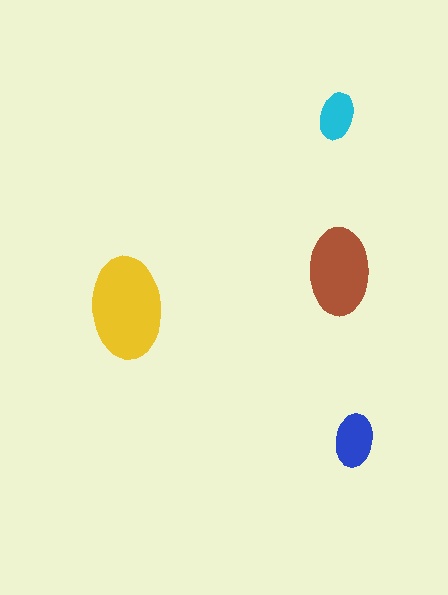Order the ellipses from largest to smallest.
the yellow one, the brown one, the blue one, the cyan one.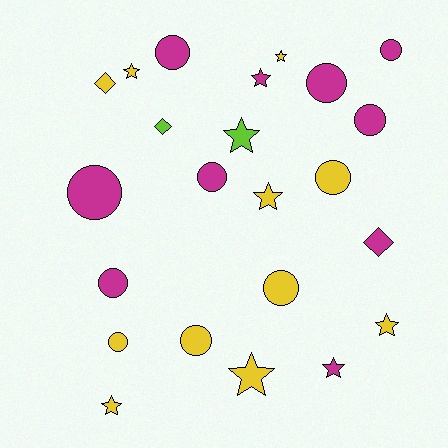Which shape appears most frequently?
Circle, with 11 objects.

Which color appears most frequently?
Yellow, with 11 objects.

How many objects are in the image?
There are 23 objects.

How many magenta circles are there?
There are 7 magenta circles.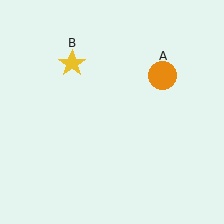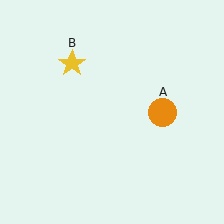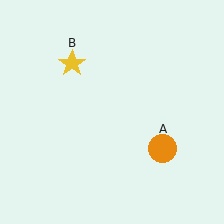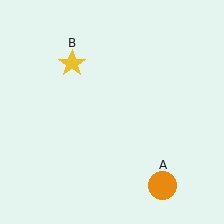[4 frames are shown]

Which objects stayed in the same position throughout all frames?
Yellow star (object B) remained stationary.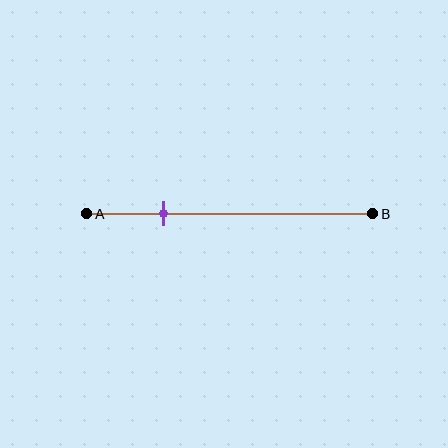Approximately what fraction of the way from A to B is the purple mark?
The purple mark is approximately 25% of the way from A to B.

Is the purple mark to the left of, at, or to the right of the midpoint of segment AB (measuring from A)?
The purple mark is to the left of the midpoint of segment AB.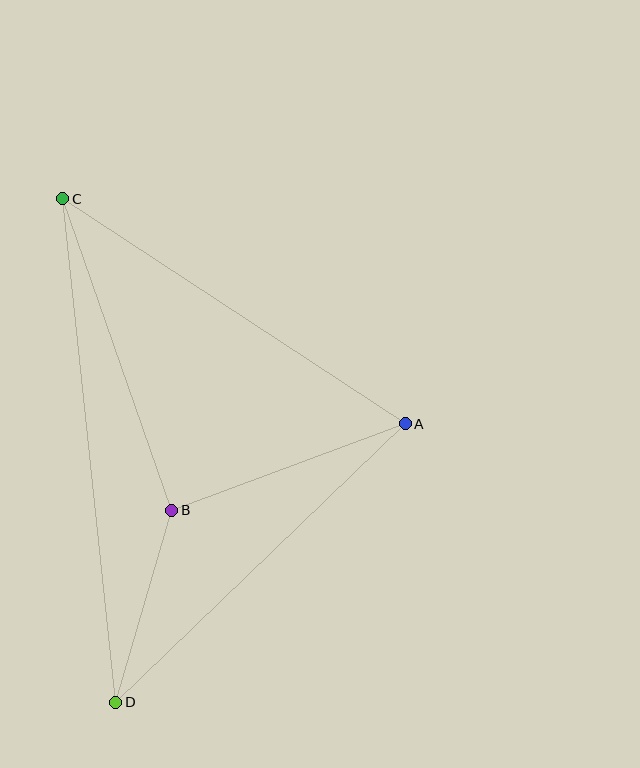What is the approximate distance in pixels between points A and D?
The distance between A and D is approximately 401 pixels.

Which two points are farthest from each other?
Points C and D are farthest from each other.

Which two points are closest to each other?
Points B and D are closest to each other.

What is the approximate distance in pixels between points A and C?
The distance between A and C is approximately 410 pixels.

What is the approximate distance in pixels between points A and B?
The distance between A and B is approximately 249 pixels.